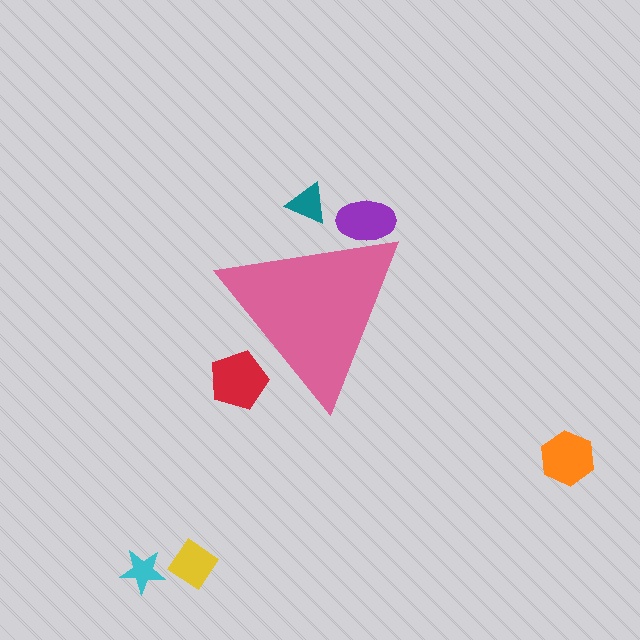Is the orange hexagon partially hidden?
No, the orange hexagon is fully visible.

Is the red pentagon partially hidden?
Yes, the red pentagon is partially hidden behind the pink triangle.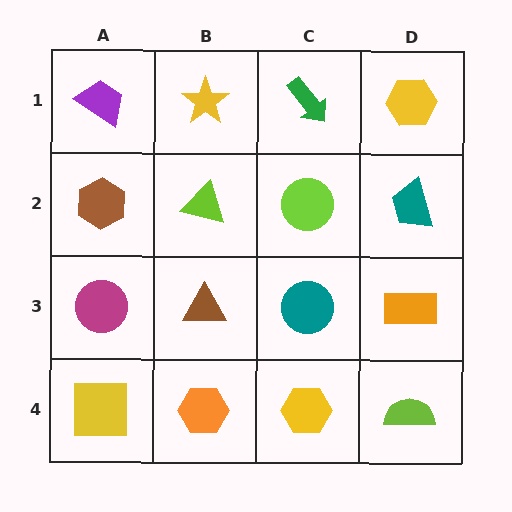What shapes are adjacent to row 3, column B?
A lime triangle (row 2, column B), an orange hexagon (row 4, column B), a magenta circle (row 3, column A), a teal circle (row 3, column C).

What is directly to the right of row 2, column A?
A lime triangle.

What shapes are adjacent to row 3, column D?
A teal trapezoid (row 2, column D), a lime semicircle (row 4, column D), a teal circle (row 3, column C).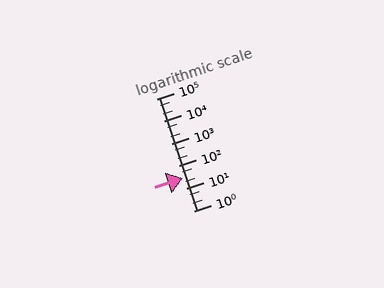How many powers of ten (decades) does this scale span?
The scale spans 5 decades, from 1 to 100000.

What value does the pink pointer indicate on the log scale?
The pointer indicates approximately 28.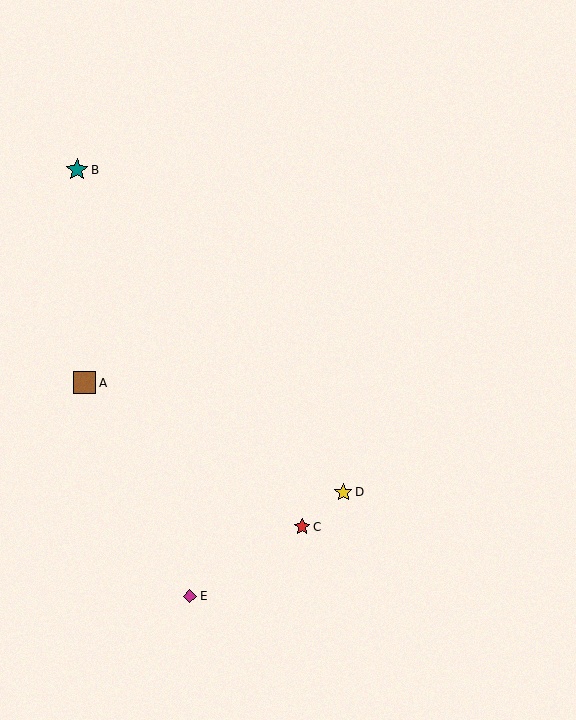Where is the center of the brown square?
The center of the brown square is at (85, 383).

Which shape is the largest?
The brown square (labeled A) is the largest.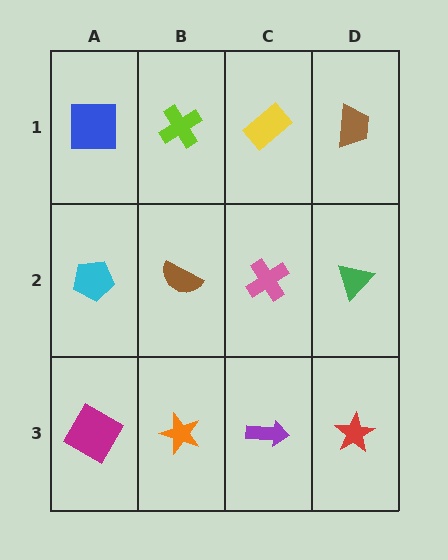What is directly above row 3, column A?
A cyan pentagon.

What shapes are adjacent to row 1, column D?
A green triangle (row 2, column D), a yellow rectangle (row 1, column C).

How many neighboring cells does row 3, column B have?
3.